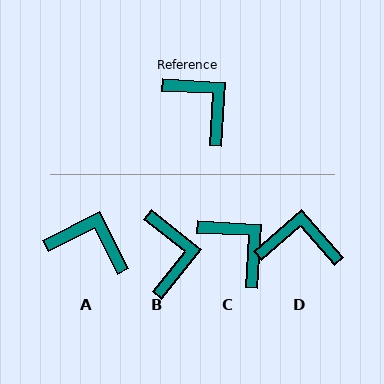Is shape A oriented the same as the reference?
No, it is off by about 30 degrees.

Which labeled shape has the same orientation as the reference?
C.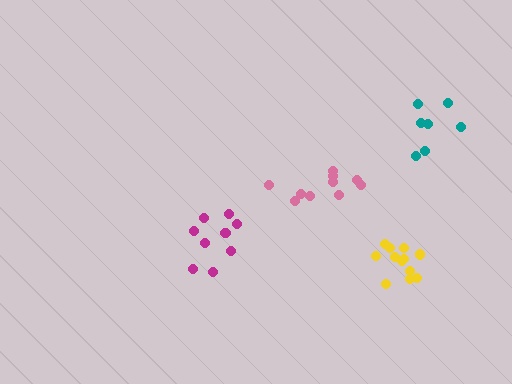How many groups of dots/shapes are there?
There are 4 groups.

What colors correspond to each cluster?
The clusters are colored: teal, pink, yellow, magenta.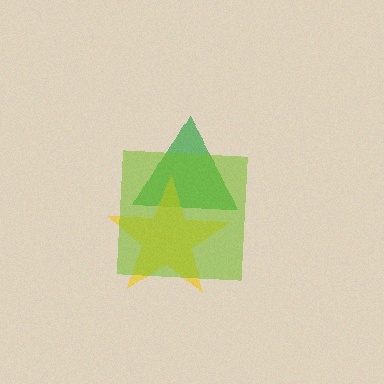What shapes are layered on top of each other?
The layered shapes are: a green triangle, a yellow star, a lime square.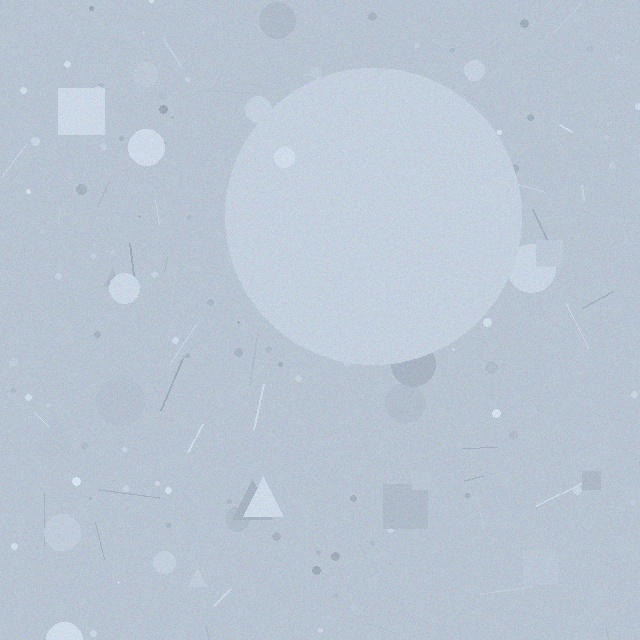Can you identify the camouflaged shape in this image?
The camouflaged shape is a circle.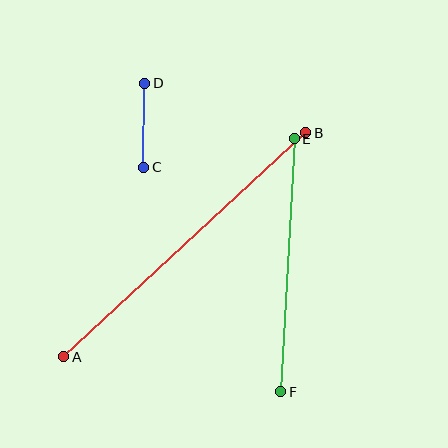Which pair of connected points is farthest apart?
Points A and B are farthest apart.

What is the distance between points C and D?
The distance is approximately 84 pixels.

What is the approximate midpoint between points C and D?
The midpoint is at approximately (144, 125) pixels.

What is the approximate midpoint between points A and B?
The midpoint is at approximately (185, 245) pixels.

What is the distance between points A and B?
The distance is approximately 330 pixels.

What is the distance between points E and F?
The distance is approximately 253 pixels.